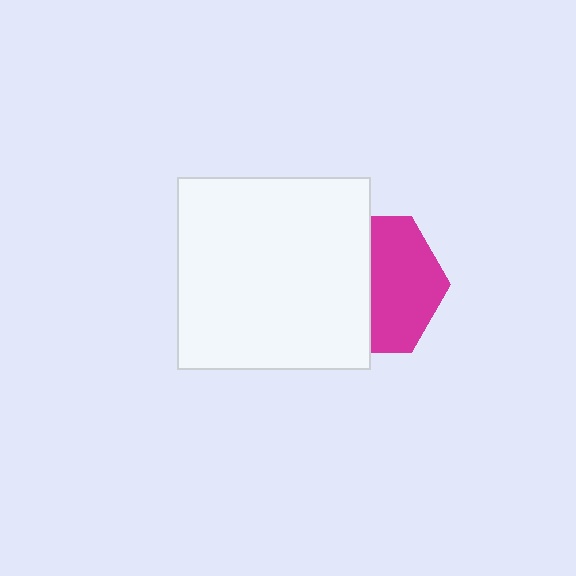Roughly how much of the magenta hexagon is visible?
About half of it is visible (roughly 50%).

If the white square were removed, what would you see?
You would see the complete magenta hexagon.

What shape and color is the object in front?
The object in front is a white square.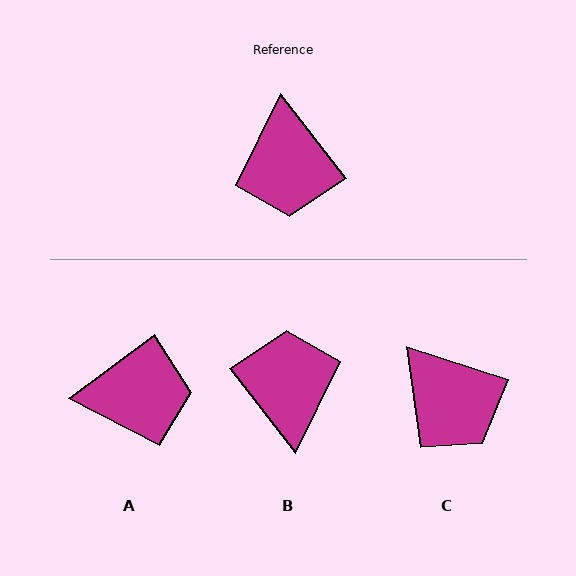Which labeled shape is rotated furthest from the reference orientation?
B, about 180 degrees away.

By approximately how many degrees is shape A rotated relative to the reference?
Approximately 89 degrees counter-clockwise.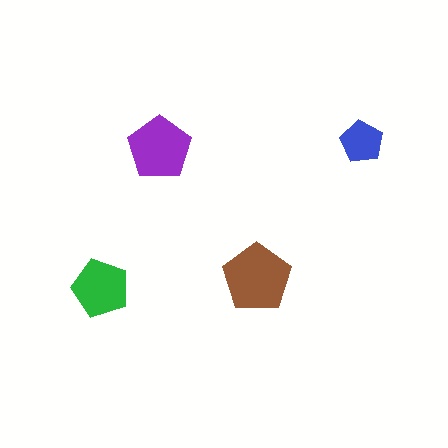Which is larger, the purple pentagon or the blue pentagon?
The purple one.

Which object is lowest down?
The green pentagon is bottommost.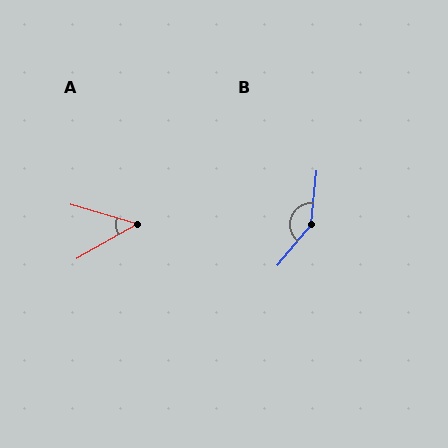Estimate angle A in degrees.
Approximately 46 degrees.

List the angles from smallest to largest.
A (46°), B (146°).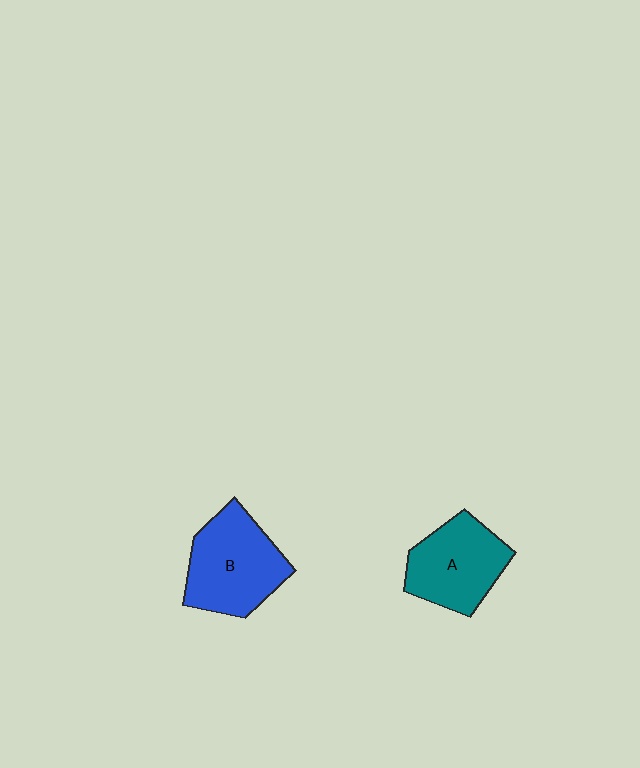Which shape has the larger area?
Shape B (blue).